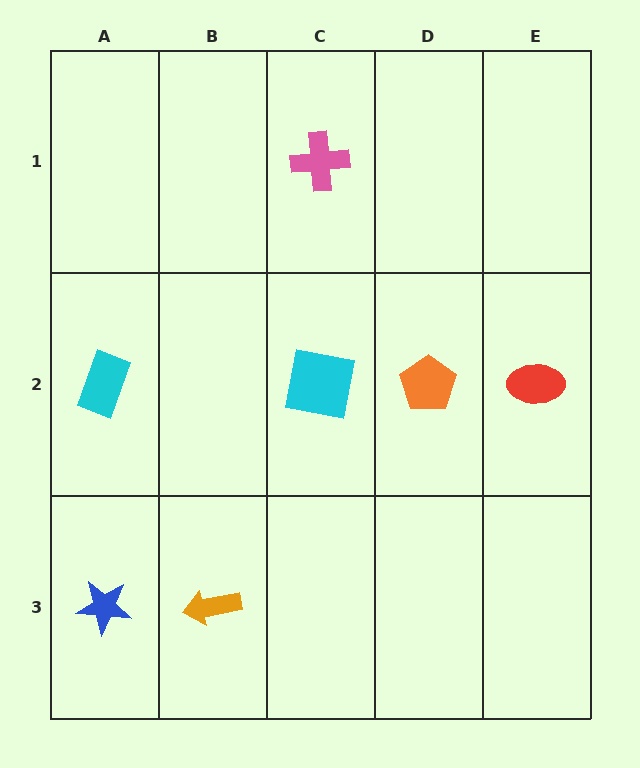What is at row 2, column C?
A cyan square.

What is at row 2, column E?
A red ellipse.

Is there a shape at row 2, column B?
No, that cell is empty.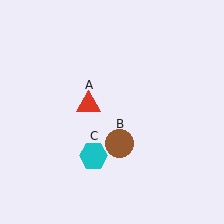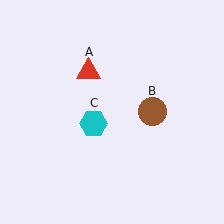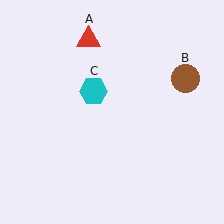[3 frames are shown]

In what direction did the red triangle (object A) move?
The red triangle (object A) moved up.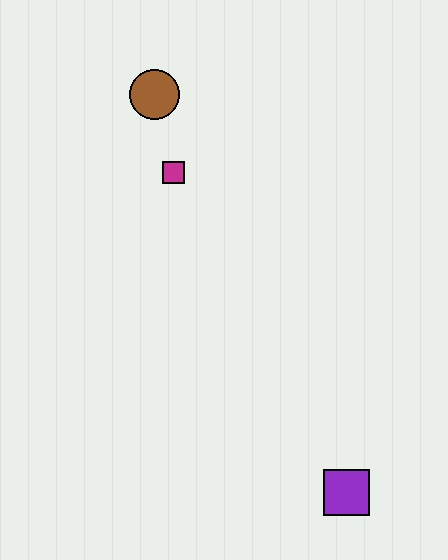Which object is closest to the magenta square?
The brown circle is closest to the magenta square.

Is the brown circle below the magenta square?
No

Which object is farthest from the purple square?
The brown circle is farthest from the purple square.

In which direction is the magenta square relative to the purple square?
The magenta square is above the purple square.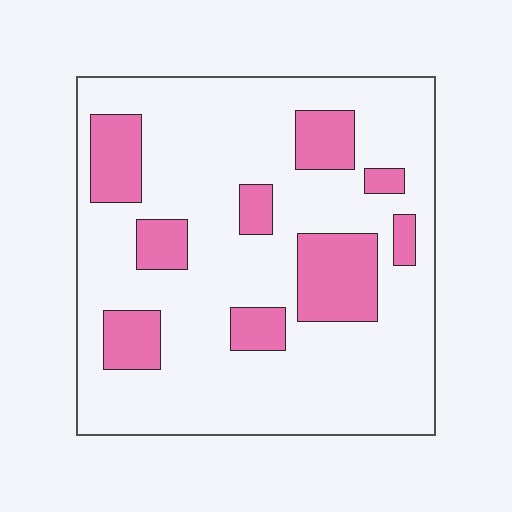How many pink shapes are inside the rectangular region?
9.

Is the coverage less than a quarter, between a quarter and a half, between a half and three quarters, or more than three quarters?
Less than a quarter.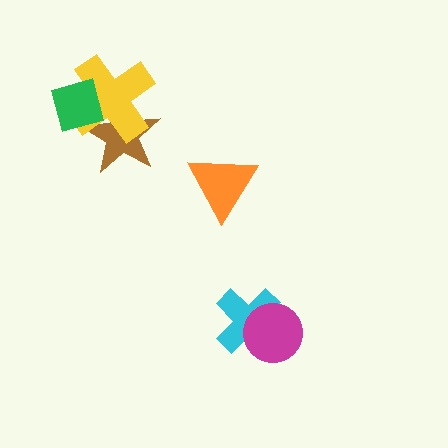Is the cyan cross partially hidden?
Yes, it is partially covered by another shape.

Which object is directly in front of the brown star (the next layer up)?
The yellow cross is directly in front of the brown star.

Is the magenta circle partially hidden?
No, no other shape covers it.